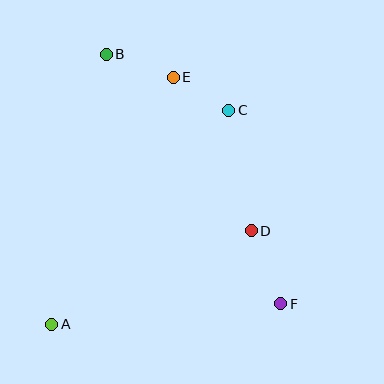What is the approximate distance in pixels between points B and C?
The distance between B and C is approximately 135 pixels.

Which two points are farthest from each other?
Points B and F are farthest from each other.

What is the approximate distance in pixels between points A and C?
The distance between A and C is approximately 278 pixels.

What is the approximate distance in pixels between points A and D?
The distance between A and D is approximately 221 pixels.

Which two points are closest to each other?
Points C and E are closest to each other.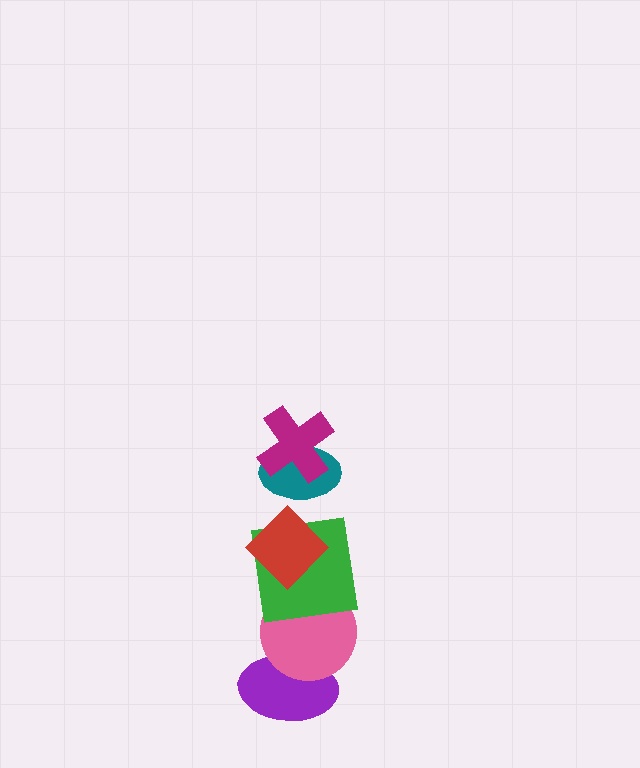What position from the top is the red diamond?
The red diamond is 3rd from the top.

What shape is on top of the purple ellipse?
The pink circle is on top of the purple ellipse.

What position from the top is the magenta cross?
The magenta cross is 1st from the top.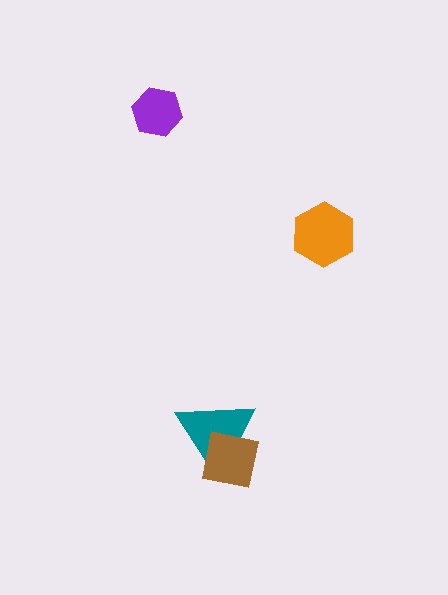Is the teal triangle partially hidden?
Yes, it is partially covered by another shape.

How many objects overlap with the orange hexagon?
0 objects overlap with the orange hexagon.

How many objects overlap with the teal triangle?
1 object overlaps with the teal triangle.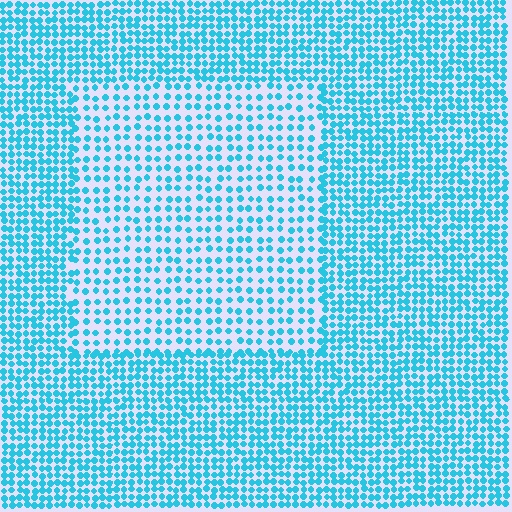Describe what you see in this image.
The image contains small cyan elements arranged at two different densities. A rectangle-shaped region is visible where the elements are less densely packed than the surrounding area.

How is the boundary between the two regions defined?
The boundary is defined by a change in element density (approximately 1.9x ratio). All elements are the same color, size, and shape.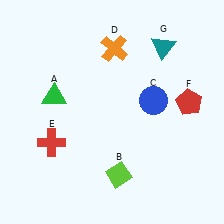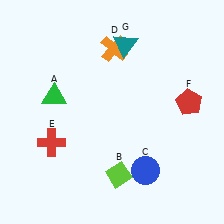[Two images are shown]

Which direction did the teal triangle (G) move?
The teal triangle (G) moved left.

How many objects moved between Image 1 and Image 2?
2 objects moved between the two images.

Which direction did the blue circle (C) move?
The blue circle (C) moved down.